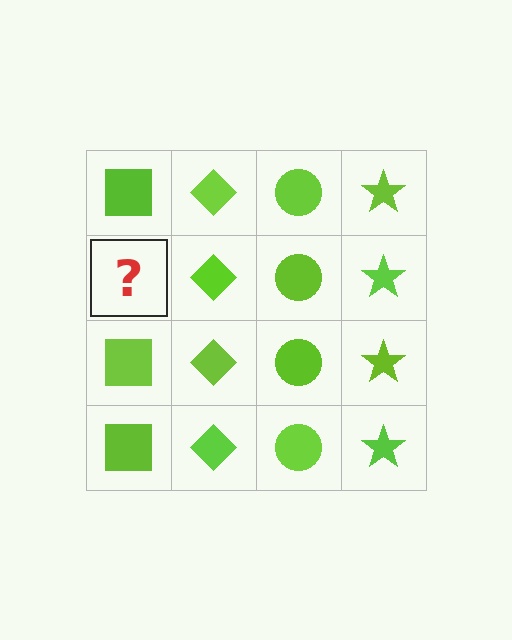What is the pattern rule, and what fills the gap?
The rule is that each column has a consistent shape. The gap should be filled with a lime square.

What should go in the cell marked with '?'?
The missing cell should contain a lime square.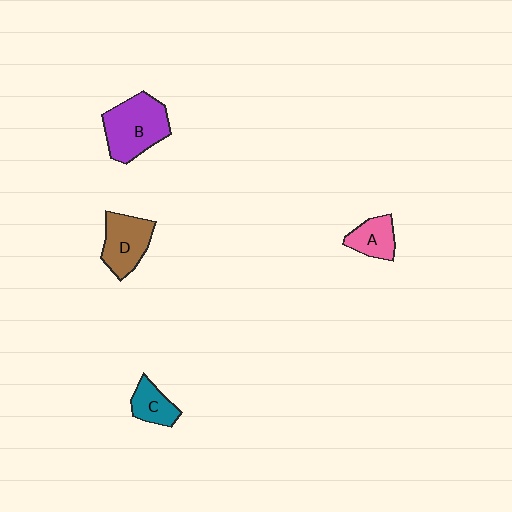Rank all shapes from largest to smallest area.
From largest to smallest: B (purple), D (brown), A (pink), C (teal).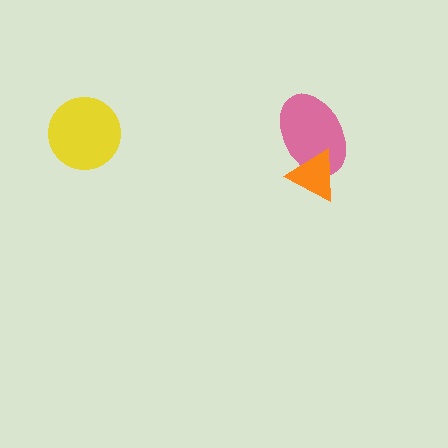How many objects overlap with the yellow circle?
0 objects overlap with the yellow circle.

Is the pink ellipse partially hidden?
Yes, it is partially covered by another shape.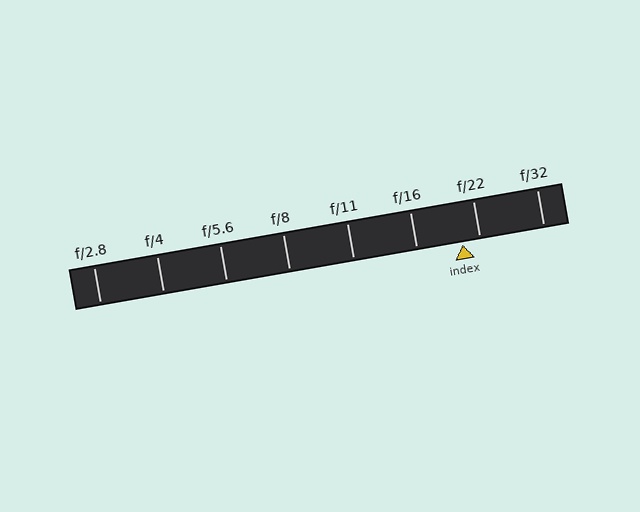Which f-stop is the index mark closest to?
The index mark is closest to f/22.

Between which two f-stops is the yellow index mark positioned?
The index mark is between f/16 and f/22.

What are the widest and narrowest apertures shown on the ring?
The widest aperture shown is f/2.8 and the narrowest is f/32.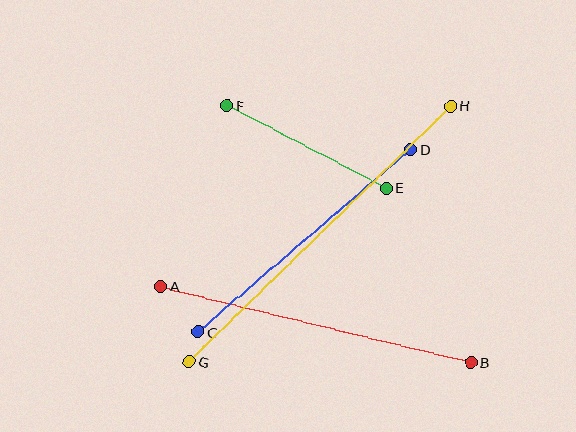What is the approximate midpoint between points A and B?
The midpoint is at approximately (316, 324) pixels.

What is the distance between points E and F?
The distance is approximately 179 pixels.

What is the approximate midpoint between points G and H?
The midpoint is at approximately (320, 234) pixels.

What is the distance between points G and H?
The distance is approximately 366 pixels.